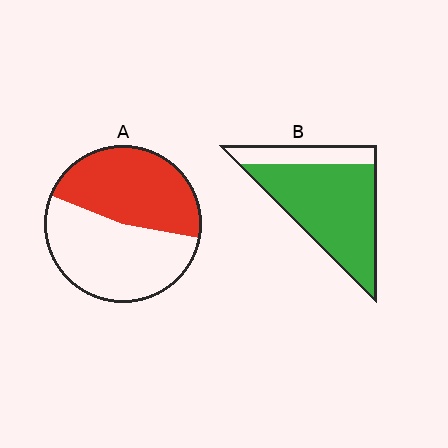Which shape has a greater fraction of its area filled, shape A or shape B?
Shape B.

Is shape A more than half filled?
Roughly half.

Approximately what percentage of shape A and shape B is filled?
A is approximately 45% and B is approximately 75%.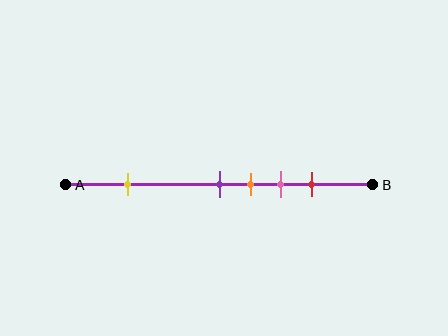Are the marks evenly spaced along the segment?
No, the marks are not evenly spaced.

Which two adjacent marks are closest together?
The purple and orange marks are the closest adjacent pair.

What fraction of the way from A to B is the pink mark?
The pink mark is approximately 70% (0.7) of the way from A to B.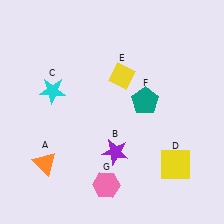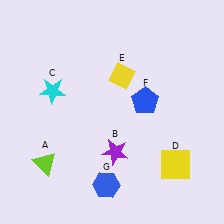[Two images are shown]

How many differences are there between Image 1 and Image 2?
There are 3 differences between the two images.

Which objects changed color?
A changed from orange to lime. F changed from teal to blue. G changed from pink to blue.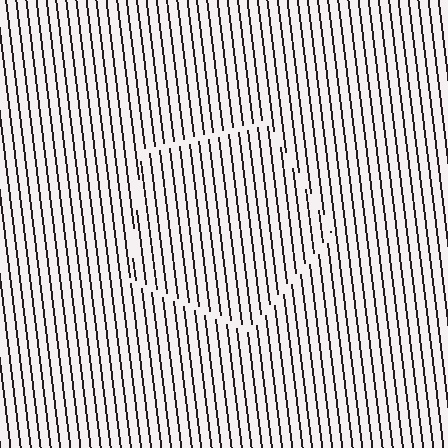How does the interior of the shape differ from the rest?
The interior of the shape contains the same grating, shifted by half a period — the contour is defined by the phase discontinuity where line-ends from the inner and outer gratings abut.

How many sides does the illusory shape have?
5 sides — the line-ends trace a pentagon.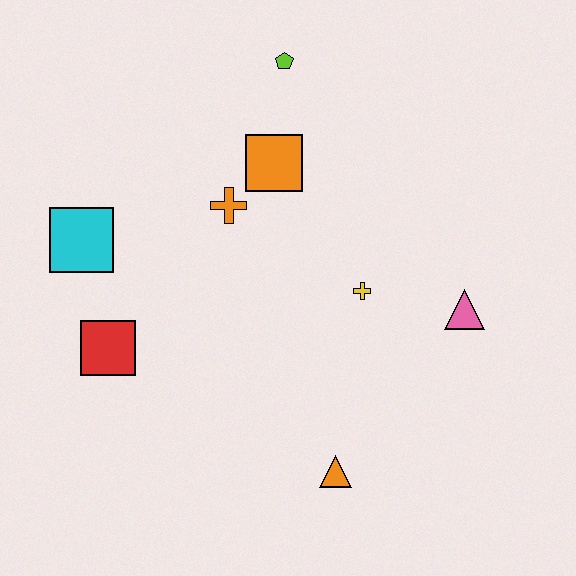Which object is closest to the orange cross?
The orange square is closest to the orange cross.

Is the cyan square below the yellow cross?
No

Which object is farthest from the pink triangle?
The cyan square is farthest from the pink triangle.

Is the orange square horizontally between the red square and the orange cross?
No